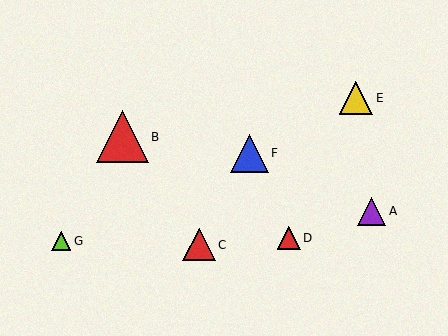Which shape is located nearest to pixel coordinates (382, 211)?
The purple triangle (labeled A) at (372, 211) is nearest to that location.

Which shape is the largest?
The red triangle (labeled B) is the largest.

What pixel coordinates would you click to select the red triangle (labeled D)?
Click at (289, 238) to select the red triangle D.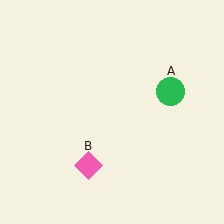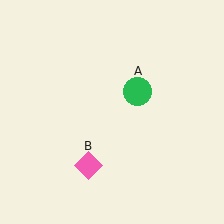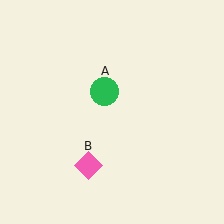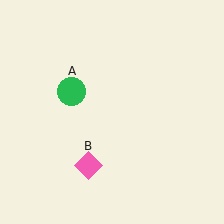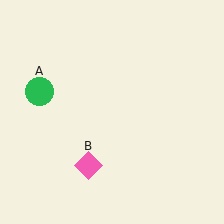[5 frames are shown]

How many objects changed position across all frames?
1 object changed position: green circle (object A).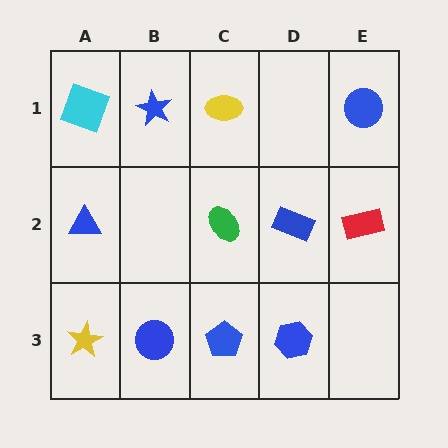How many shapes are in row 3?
4 shapes.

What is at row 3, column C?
A blue pentagon.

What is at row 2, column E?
A red rectangle.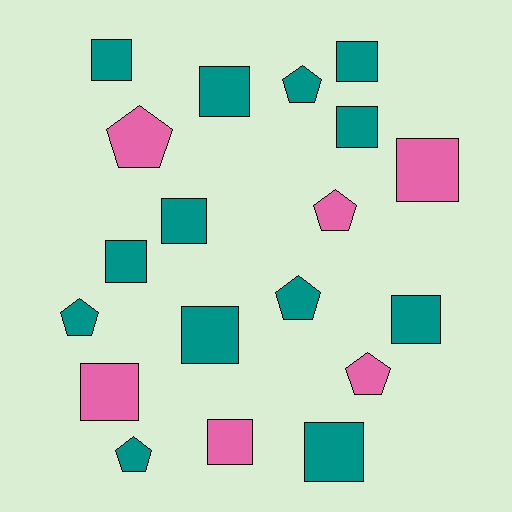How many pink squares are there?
There are 3 pink squares.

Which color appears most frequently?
Teal, with 13 objects.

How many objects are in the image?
There are 19 objects.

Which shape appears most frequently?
Square, with 12 objects.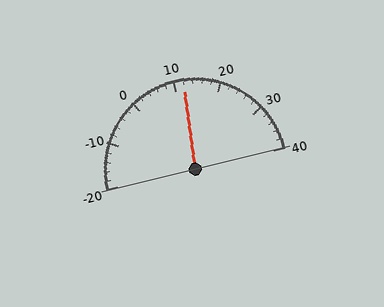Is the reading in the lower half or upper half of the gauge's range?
The reading is in the upper half of the range (-20 to 40).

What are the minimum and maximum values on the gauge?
The gauge ranges from -20 to 40.